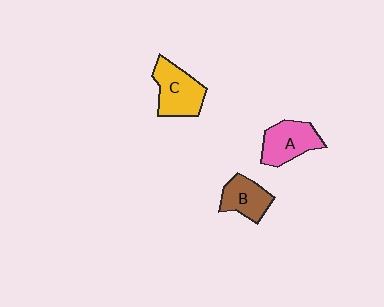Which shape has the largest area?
Shape C (yellow).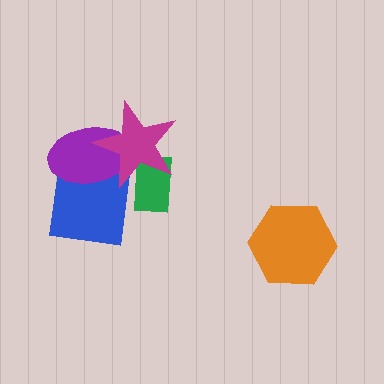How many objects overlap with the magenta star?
2 objects overlap with the magenta star.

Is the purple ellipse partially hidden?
Yes, it is partially covered by another shape.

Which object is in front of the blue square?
The purple ellipse is in front of the blue square.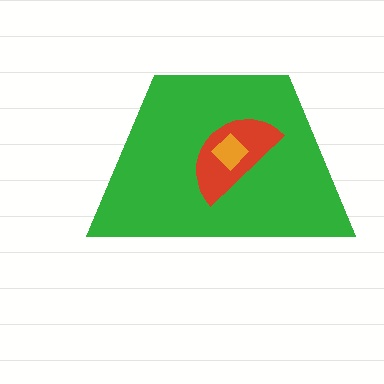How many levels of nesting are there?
3.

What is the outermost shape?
The green trapezoid.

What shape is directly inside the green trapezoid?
The red semicircle.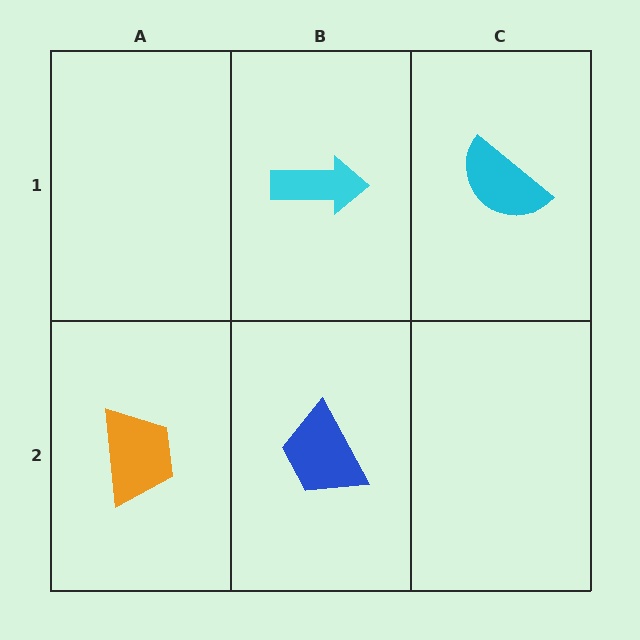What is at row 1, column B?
A cyan arrow.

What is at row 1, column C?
A cyan semicircle.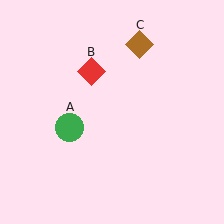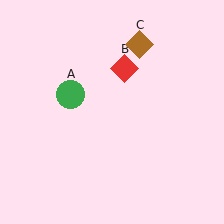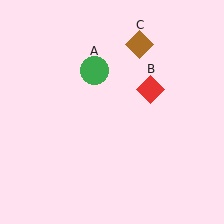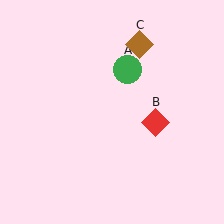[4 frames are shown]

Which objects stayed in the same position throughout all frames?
Brown diamond (object C) remained stationary.